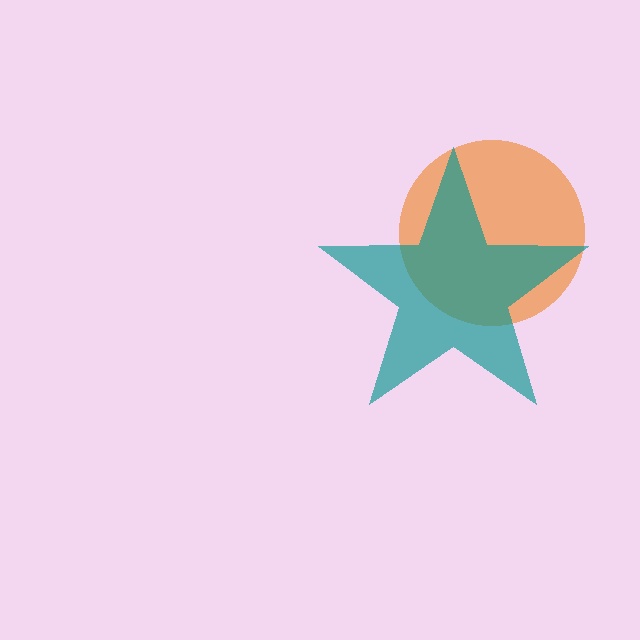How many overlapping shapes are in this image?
There are 2 overlapping shapes in the image.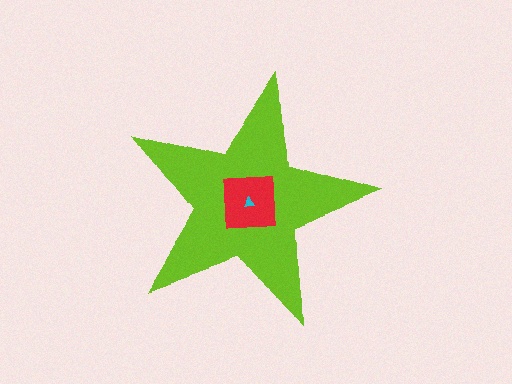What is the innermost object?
The cyan triangle.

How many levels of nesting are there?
3.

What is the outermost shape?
The lime star.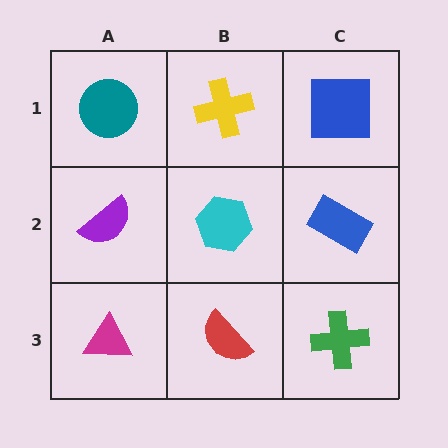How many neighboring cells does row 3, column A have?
2.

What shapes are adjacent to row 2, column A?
A teal circle (row 1, column A), a magenta triangle (row 3, column A), a cyan hexagon (row 2, column B).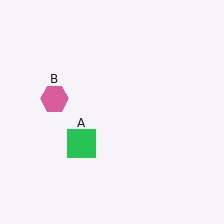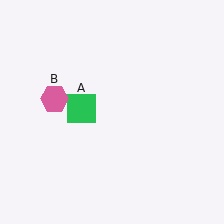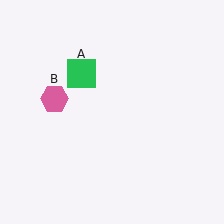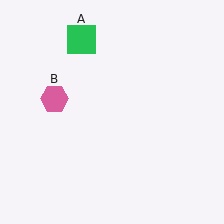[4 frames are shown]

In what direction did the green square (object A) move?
The green square (object A) moved up.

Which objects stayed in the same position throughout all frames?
Pink hexagon (object B) remained stationary.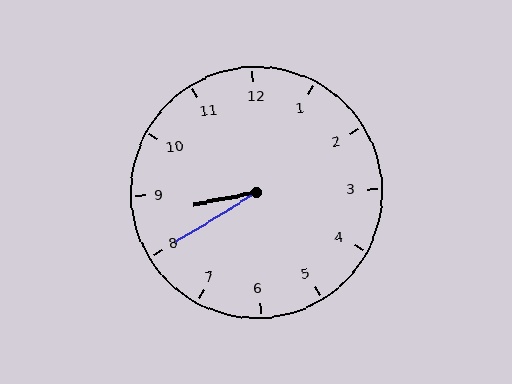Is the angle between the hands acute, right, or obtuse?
It is acute.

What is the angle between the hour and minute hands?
Approximately 20 degrees.